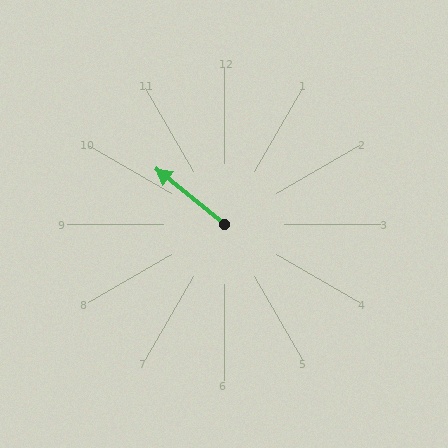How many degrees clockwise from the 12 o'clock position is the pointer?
Approximately 309 degrees.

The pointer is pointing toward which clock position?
Roughly 10 o'clock.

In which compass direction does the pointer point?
Northwest.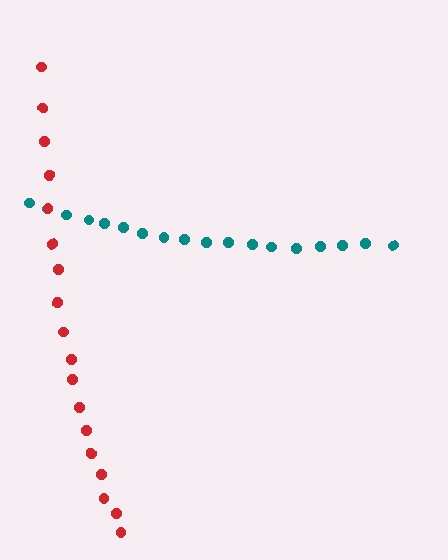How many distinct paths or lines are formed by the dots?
There are 2 distinct paths.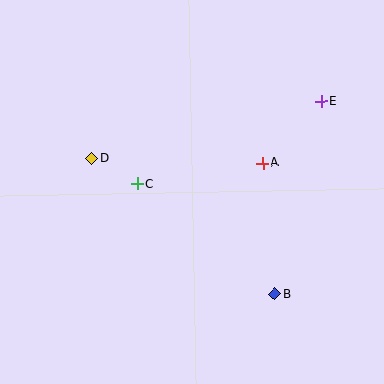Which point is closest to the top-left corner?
Point D is closest to the top-left corner.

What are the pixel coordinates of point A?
Point A is at (263, 163).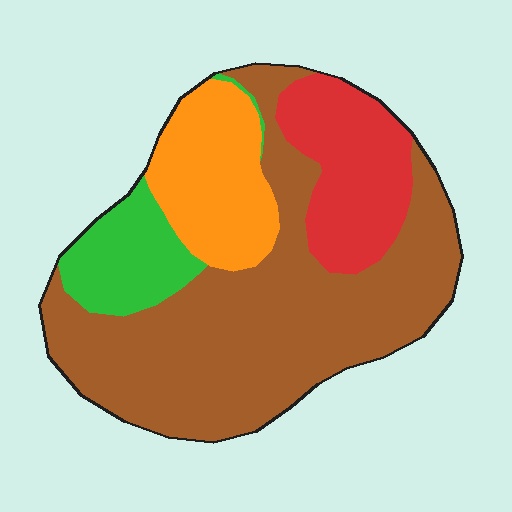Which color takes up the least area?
Green, at roughly 10%.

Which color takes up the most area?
Brown, at roughly 55%.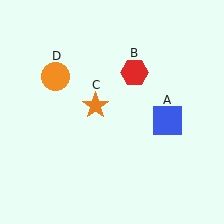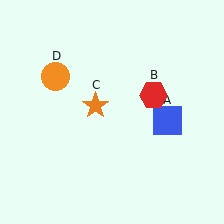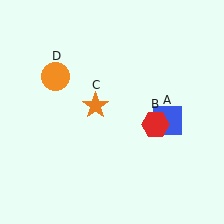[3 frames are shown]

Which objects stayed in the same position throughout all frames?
Blue square (object A) and orange star (object C) and orange circle (object D) remained stationary.